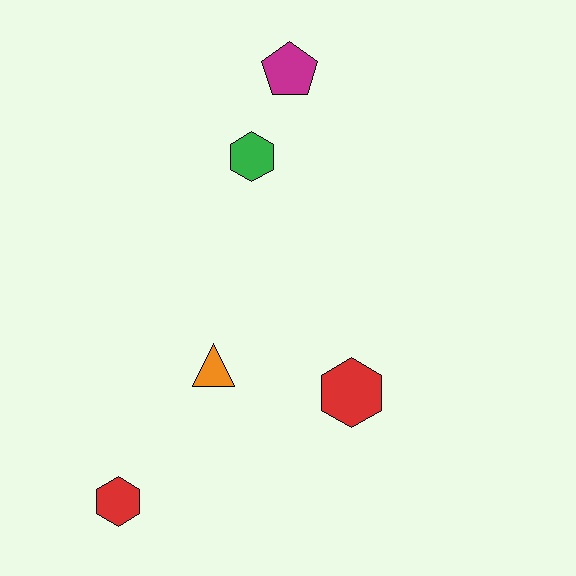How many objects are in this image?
There are 5 objects.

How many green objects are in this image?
There is 1 green object.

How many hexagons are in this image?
There are 3 hexagons.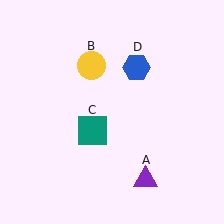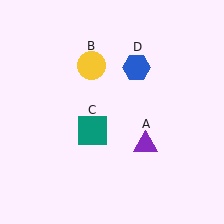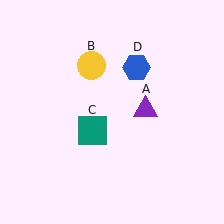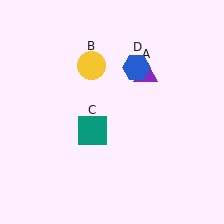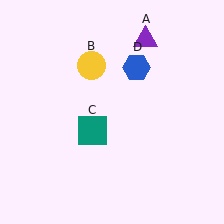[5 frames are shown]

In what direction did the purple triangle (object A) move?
The purple triangle (object A) moved up.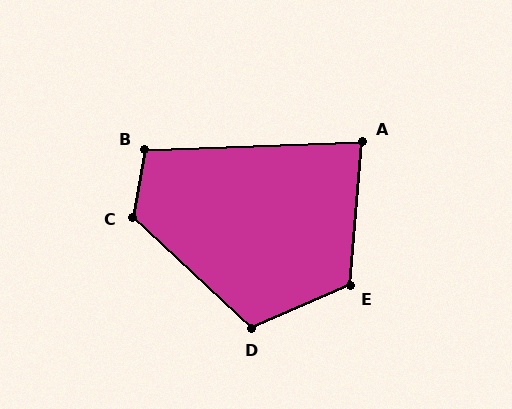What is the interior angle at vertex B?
Approximately 102 degrees (obtuse).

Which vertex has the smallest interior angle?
A, at approximately 83 degrees.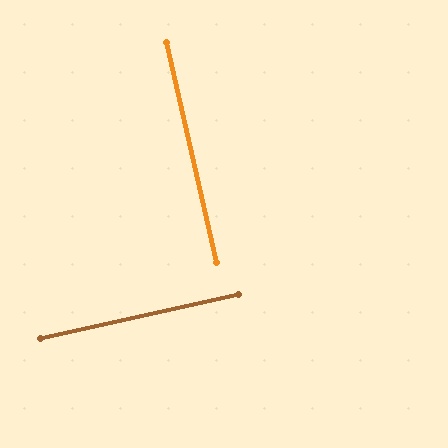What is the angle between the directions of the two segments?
Approximately 90 degrees.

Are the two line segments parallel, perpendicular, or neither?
Perpendicular — they meet at approximately 90°.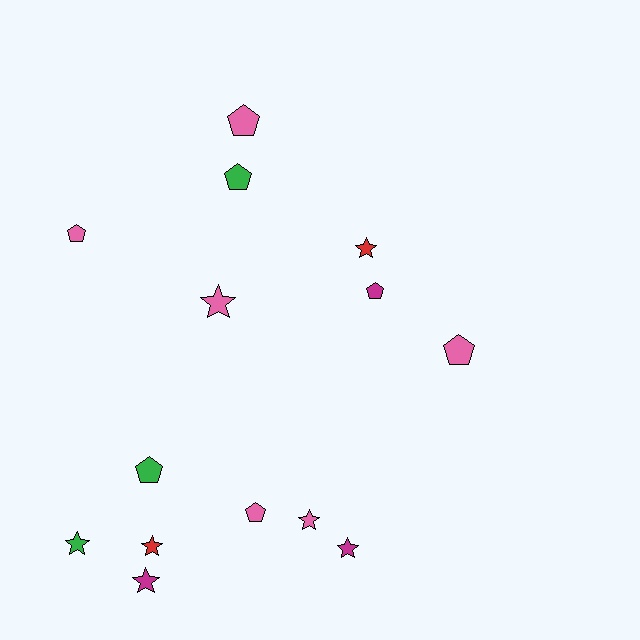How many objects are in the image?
There are 14 objects.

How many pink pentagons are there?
There are 4 pink pentagons.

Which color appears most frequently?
Pink, with 6 objects.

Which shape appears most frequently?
Pentagon, with 7 objects.